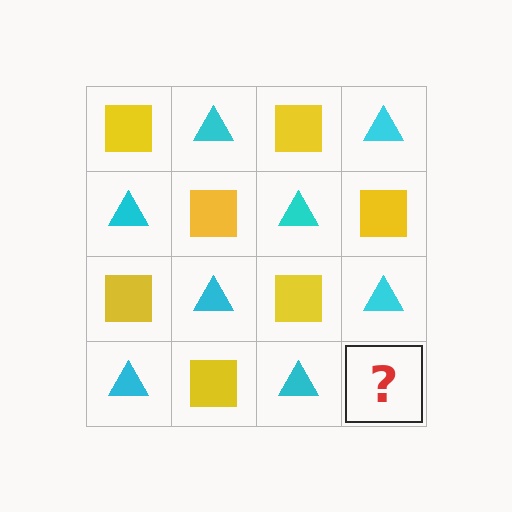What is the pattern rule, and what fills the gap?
The rule is that it alternates yellow square and cyan triangle in a checkerboard pattern. The gap should be filled with a yellow square.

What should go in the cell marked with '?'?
The missing cell should contain a yellow square.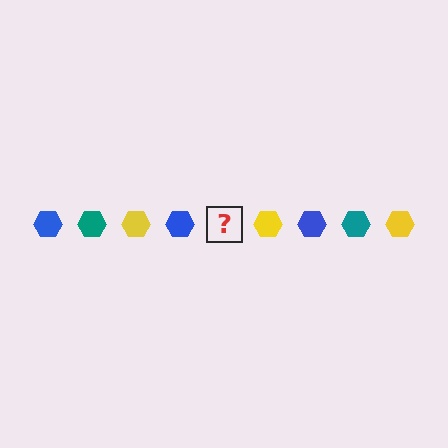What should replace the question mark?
The question mark should be replaced with a teal hexagon.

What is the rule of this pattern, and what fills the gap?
The rule is that the pattern cycles through blue, teal, yellow hexagons. The gap should be filled with a teal hexagon.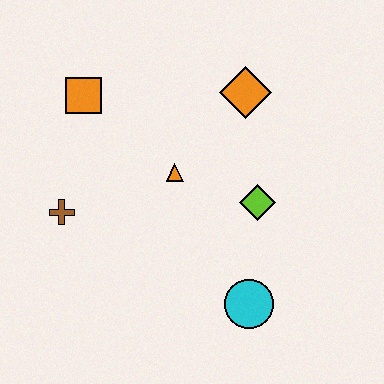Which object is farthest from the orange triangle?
The cyan circle is farthest from the orange triangle.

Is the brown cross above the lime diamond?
No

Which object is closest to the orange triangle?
The lime diamond is closest to the orange triangle.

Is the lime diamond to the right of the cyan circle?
Yes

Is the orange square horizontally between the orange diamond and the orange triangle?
No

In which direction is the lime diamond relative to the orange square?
The lime diamond is to the right of the orange square.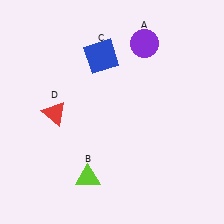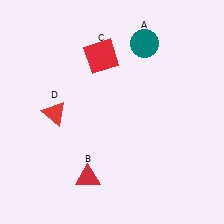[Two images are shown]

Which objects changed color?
A changed from purple to teal. B changed from lime to red. C changed from blue to red.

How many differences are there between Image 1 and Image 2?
There are 3 differences between the two images.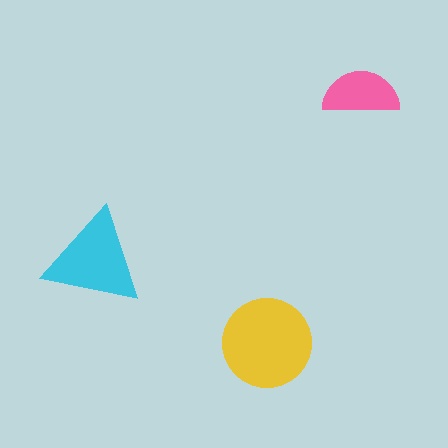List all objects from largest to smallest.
The yellow circle, the cyan triangle, the pink semicircle.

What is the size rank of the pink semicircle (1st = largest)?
3rd.